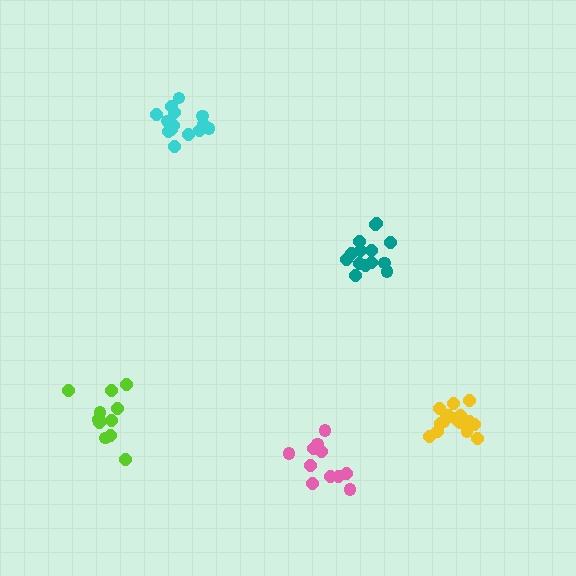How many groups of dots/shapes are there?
There are 5 groups.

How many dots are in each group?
Group 1: 17 dots, Group 2: 14 dots, Group 3: 11 dots, Group 4: 11 dots, Group 5: 15 dots (68 total).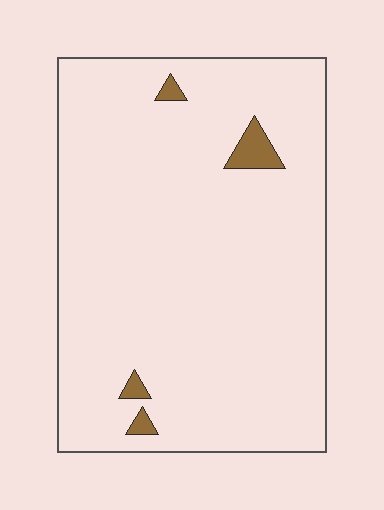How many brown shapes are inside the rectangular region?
4.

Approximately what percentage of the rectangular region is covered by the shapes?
Approximately 5%.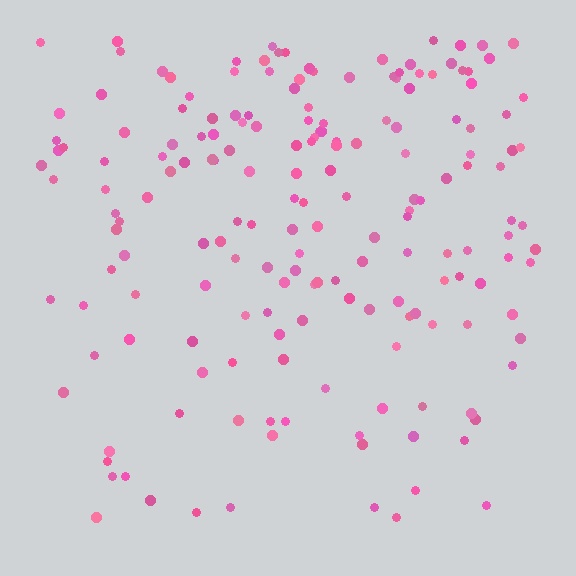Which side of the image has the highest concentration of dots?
The top.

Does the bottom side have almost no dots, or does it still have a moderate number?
Still a moderate number, just noticeably fewer than the top.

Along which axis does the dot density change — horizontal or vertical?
Vertical.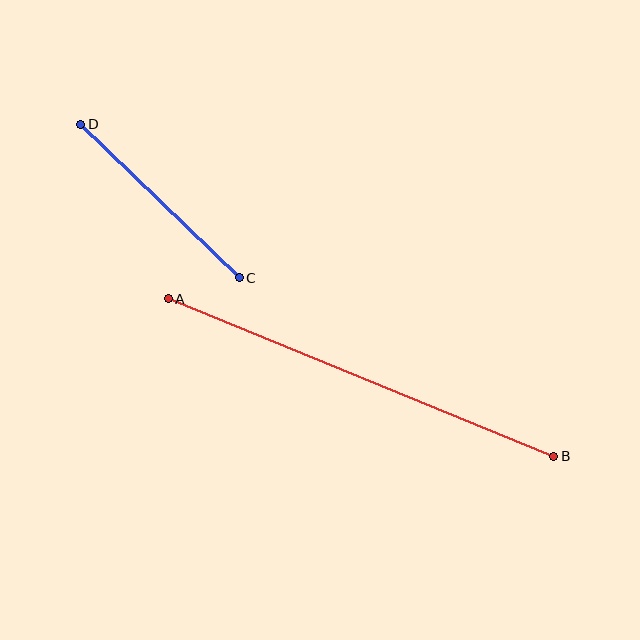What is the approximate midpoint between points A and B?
The midpoint is at approximately (361, 378) pixels.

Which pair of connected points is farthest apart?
Points A and B are farthest apart.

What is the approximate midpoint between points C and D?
The midpoint is at approximately (160, 201) pixels.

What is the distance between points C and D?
The distance is approximately 220 pixels.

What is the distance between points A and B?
The distance is approximately 416 pixels.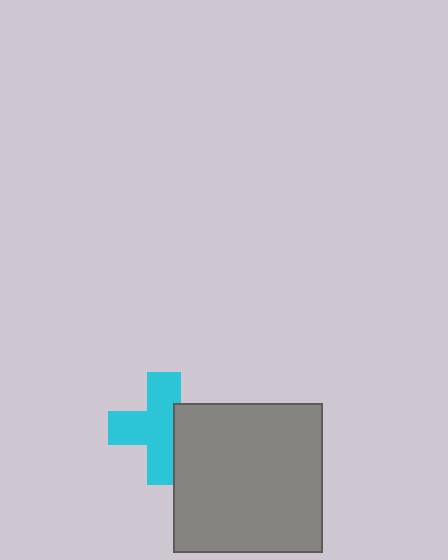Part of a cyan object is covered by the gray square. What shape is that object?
It is a cross.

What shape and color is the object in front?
The object in front is a gray square.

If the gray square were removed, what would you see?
You would see the complete cyan cross.